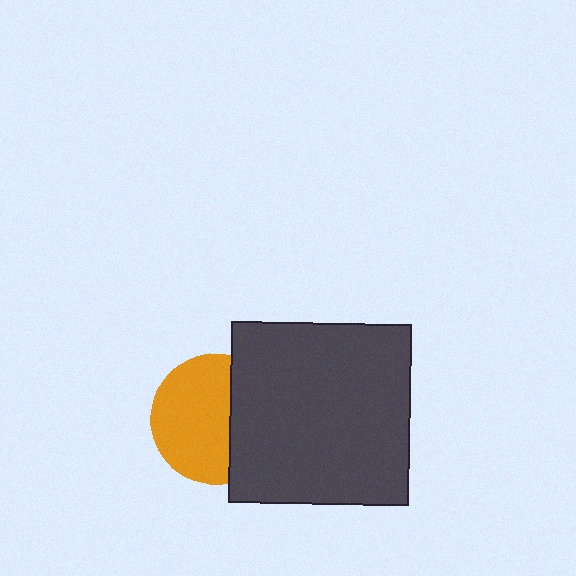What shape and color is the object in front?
The object in front is a dark gray square.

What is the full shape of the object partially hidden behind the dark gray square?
The partially hidden object is an orange circle.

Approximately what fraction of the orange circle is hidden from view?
Roughly 37% of the orange circle is hidden behind the dark gray square.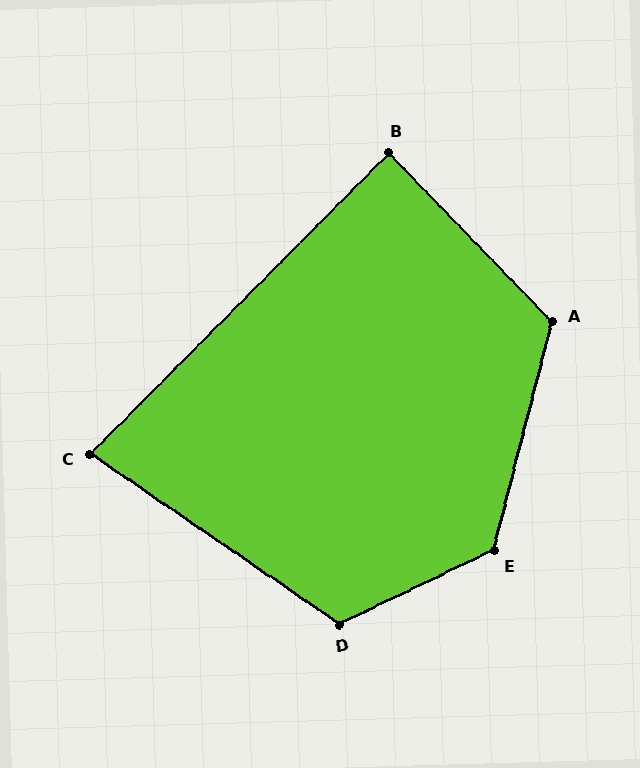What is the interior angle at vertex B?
Approximately 89 degrees (approximately right).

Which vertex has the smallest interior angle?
C, at approximately 79 degrees.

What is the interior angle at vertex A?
Approximately 121 degrees (obtuse).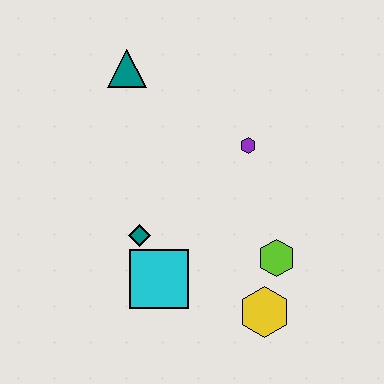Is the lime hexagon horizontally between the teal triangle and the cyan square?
No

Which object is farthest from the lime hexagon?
The teal triangle is farthest from the lime hexagon.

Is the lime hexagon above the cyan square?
Yes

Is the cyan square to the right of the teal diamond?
Yes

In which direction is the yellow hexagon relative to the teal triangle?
The yellow hexagon is below the teal triangle.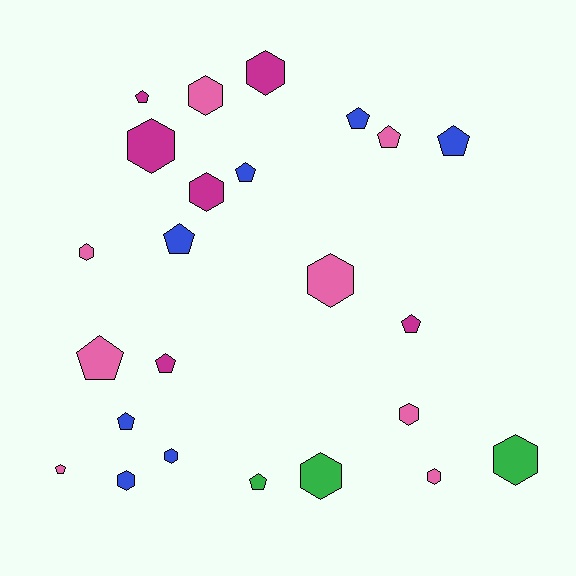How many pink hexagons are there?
There are 5 pink hexagons.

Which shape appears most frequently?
Hexagon, with 12 objects.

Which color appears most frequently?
Pink, with 8 objects.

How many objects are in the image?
There are 24 objects.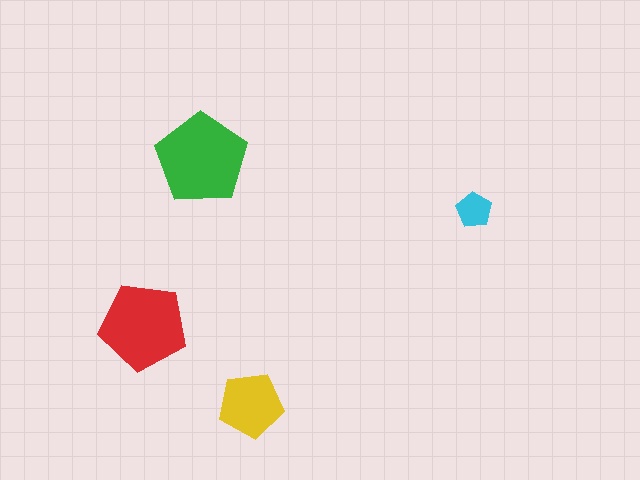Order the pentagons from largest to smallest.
the green one, the red one, the yellow one, the cyan one.